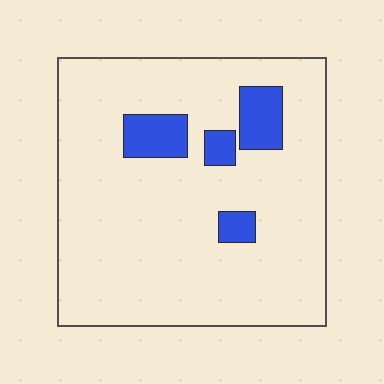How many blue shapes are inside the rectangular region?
4.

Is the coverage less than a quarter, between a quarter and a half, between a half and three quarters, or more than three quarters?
Less than a quarter.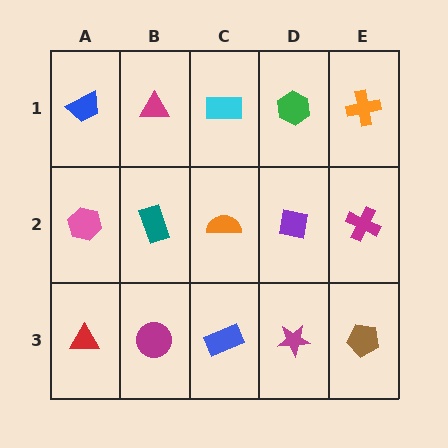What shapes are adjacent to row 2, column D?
A green hexagon (row 1, column D), a magenta star (row 3, column D), an orange semicircle (row 2, column C), a magenta cross (row 2, column E).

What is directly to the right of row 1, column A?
A magenta triangle.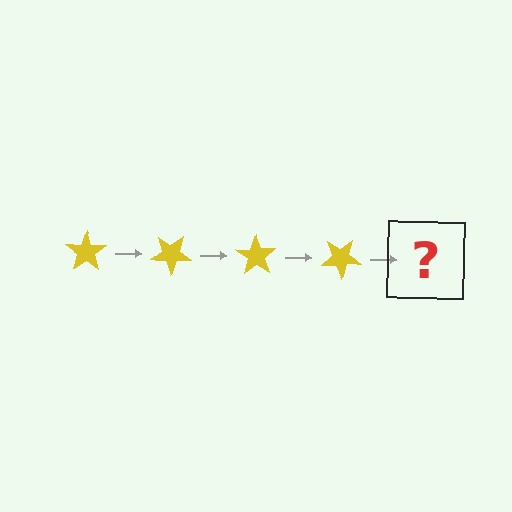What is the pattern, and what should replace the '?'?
The pattern is that the star rotates 35 degrees each step. The '?' should be a yellow star rotated 140 degrees.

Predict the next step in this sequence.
The next step is a yellow star rotated 140 degrees.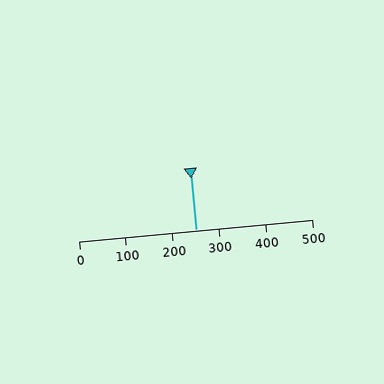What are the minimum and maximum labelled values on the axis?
The axis runs from 0 to 500.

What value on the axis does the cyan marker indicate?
The marker indicates approximately 250.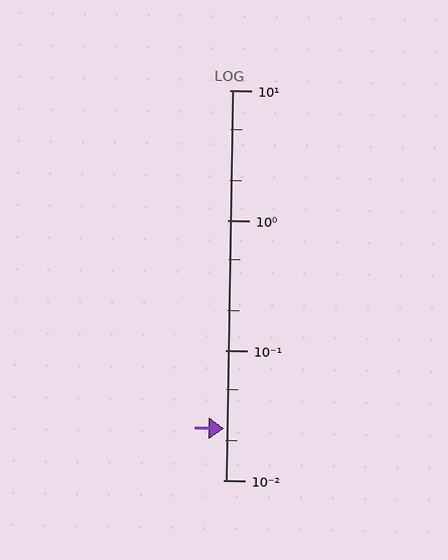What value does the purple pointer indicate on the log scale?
The pointer indicates approximately 0.025.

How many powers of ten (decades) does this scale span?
The scale spans 3 decades, from 0.01 to 10.